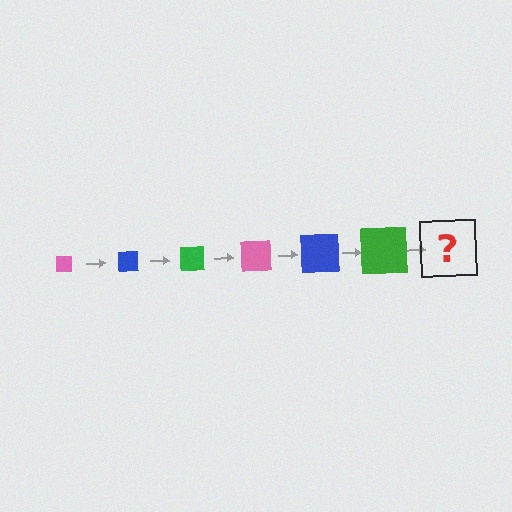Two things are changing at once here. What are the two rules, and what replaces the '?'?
The two rules are that the square grows larger each step and the color cycles through pink, blue, and green. The '?' should be a pink square, larger than the previous one.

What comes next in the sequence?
The next element should be a pink square, larger than the previous one.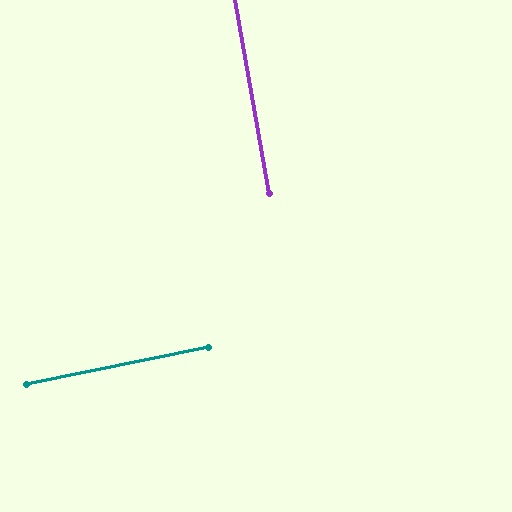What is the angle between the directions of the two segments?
Approximately 88 degrees.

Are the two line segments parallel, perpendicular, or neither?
Perpendicular — they meet at approximately 88°.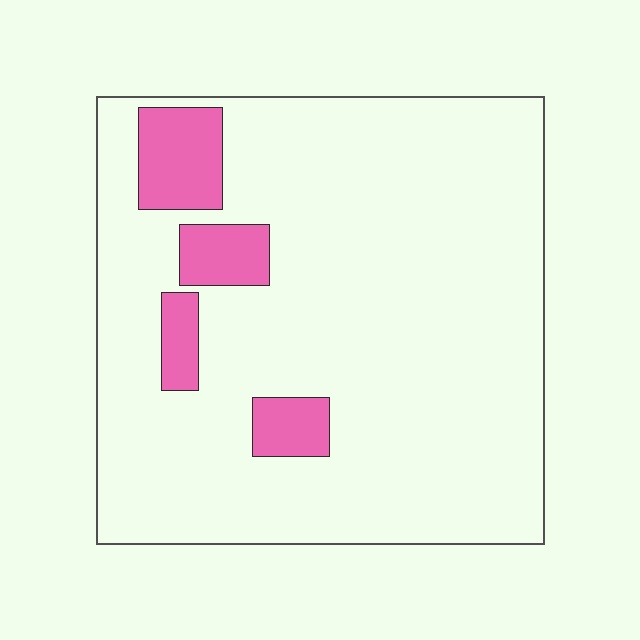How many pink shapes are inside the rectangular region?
4.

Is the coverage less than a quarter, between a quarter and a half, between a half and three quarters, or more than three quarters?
Less than a quarter.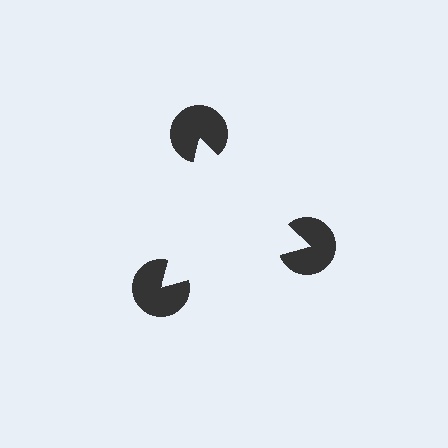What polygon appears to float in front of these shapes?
An illusory triangle — its edges are inferred from the aligned wedge cuts in the pac-man discs, not physically drawn.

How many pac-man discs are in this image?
There are 3 — one at each vertex of the illusory triangle.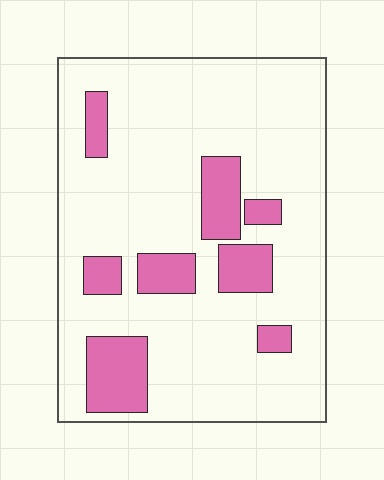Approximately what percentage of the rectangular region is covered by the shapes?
Approximately 20%.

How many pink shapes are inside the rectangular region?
8.